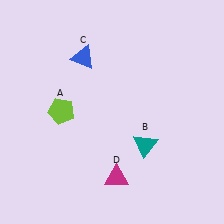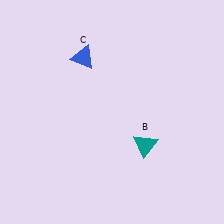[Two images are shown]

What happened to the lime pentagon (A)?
The lime pentagon (A) was removed in Image 2. It was in the top-left area of Image 1.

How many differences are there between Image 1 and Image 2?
There are 2 differences between the two images.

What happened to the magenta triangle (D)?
The magenta triangle (D) was removed in Image 2. It was in the bottom-right area of Image 1.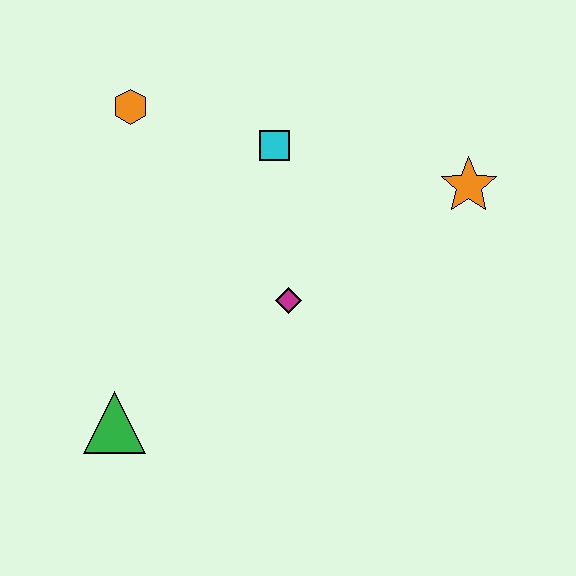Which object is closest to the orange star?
The cyan square is closest to the orange star.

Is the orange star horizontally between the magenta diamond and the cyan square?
No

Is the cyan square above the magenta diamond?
Yes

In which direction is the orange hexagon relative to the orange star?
The orange hexagon is to the left of the orange star.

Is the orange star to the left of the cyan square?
No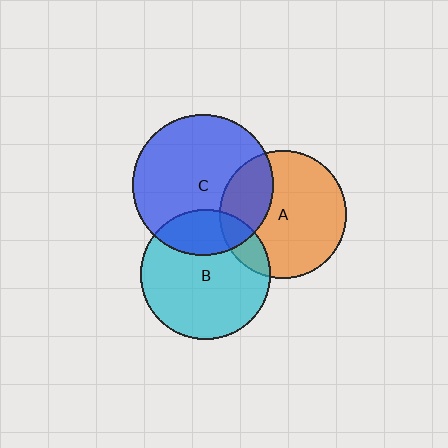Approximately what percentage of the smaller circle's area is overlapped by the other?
Approximately 30%.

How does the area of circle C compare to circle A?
Approximately 1.2 times.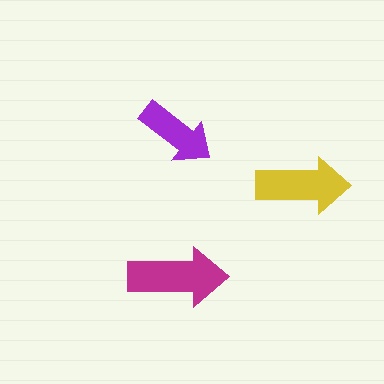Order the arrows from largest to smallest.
the magenta one, the yellow one, the purple one.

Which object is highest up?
The purple arrow is topmost.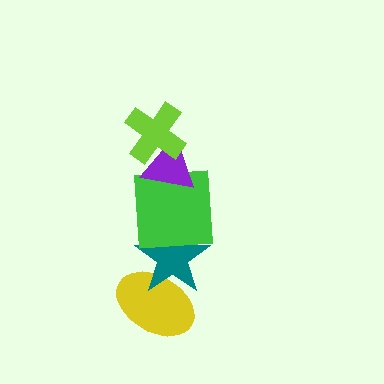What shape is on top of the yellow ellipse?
The teal star is on top of the yellow ellipse.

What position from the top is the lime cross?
The lime cross is 1st from the top.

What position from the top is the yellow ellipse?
The yellow ellipse is 5th from the top.